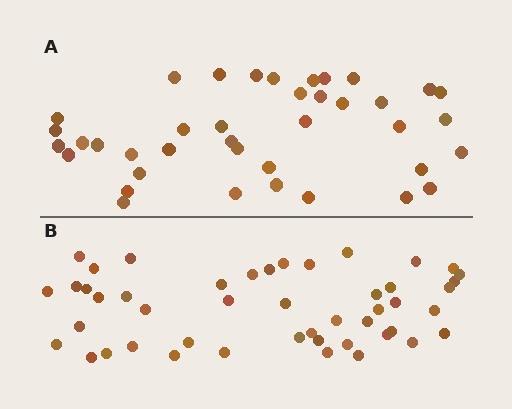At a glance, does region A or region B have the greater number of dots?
Region B (the bottom region) has more dots.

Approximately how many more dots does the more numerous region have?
Region B has roughly 8 or so more dots than region A.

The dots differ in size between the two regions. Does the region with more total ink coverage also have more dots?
No. Region A has more total ink coverage because its dots are larger, but region B actually contains more individual dots. Total area can be misleading — the number of items is what matters here.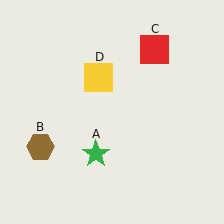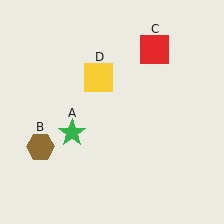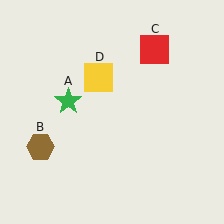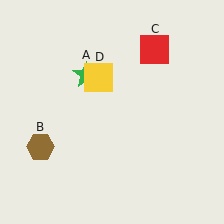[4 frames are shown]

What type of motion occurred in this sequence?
The green star (object A) rotated clockwise around the center of the scene.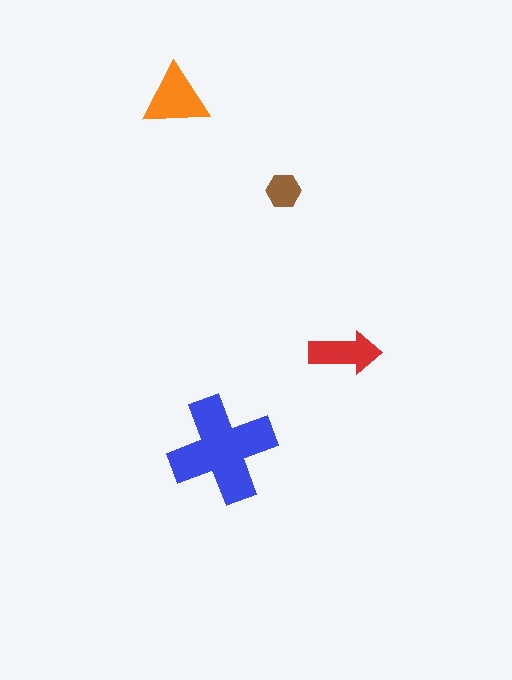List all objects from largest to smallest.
The blue cross, the orange triangle, the red arrow, the brown hexagon.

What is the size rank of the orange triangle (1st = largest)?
2nd.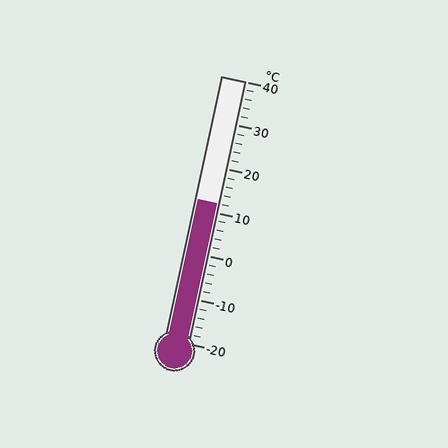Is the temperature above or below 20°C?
The temperature is below 20°C.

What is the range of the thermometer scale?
The thermometer scale ranges from -20°C to 40°C.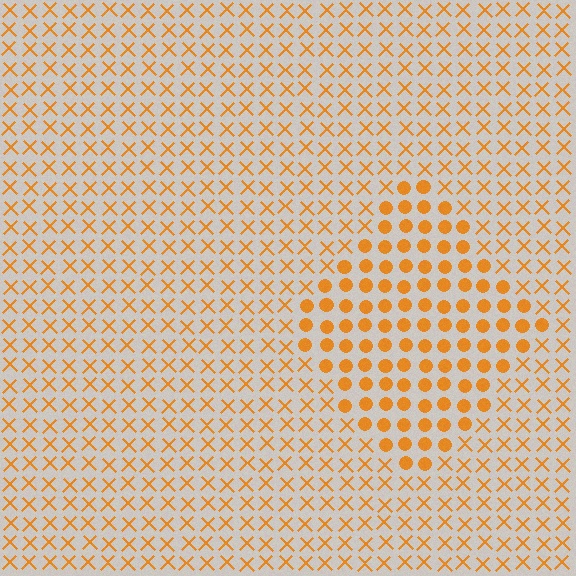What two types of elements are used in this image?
The image uses circles inside the diamond region and X marks outside it.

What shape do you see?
I see a diamond.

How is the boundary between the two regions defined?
The boundary is defined by a change in element shape: circles inside vs. X marks outside. All elements share the same color and spacing.